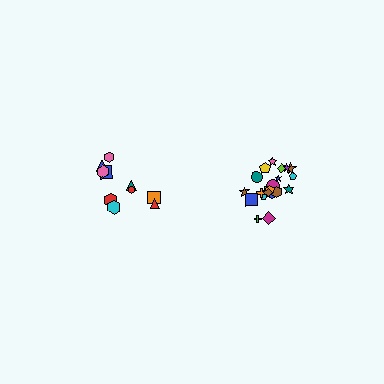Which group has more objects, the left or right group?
The right group.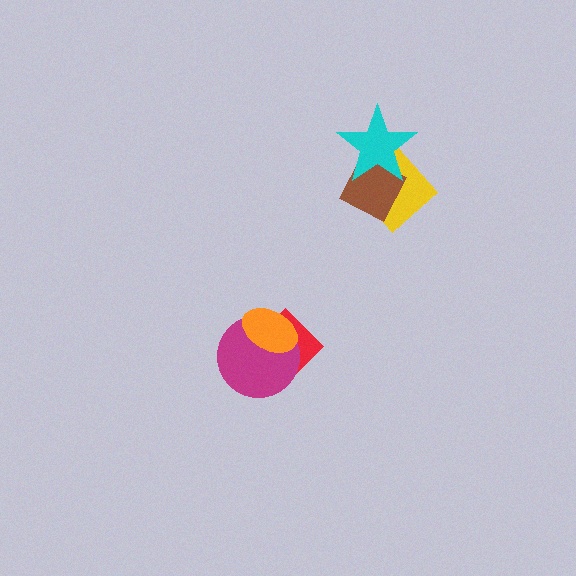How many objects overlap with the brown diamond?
2 objects overlap with the brown diamond.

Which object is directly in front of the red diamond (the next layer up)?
The magenta circle is directly in front of the red diamond.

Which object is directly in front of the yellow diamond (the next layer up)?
The brown diamond is directly in front of the yellow diamond.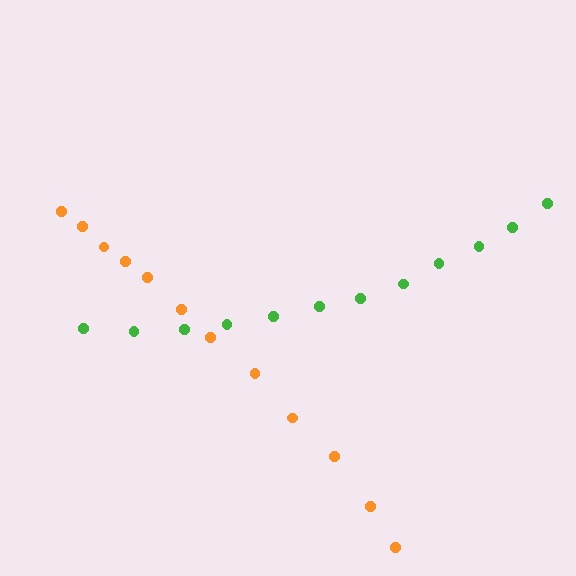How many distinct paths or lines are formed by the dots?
There are 2 distinct paths.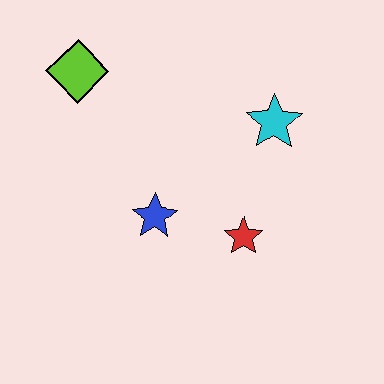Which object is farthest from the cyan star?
The lime diamond is farthest from the cyan star.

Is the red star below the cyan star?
Yes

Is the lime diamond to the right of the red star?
No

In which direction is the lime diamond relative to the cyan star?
The lime diamond is to the left of the cyan star.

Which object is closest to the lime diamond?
The blue star is closest to the lime diamond.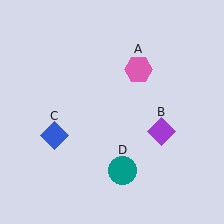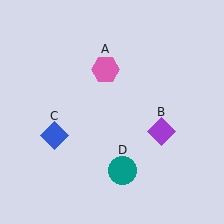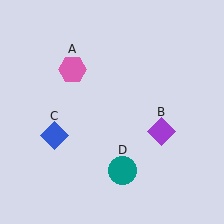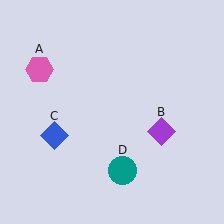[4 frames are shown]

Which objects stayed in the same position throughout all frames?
Purple diamond (object B) and blue diamond (object C) and teal circle (object D) remained stationary.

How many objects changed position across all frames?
1 object changed position: pink hexagon (object A).